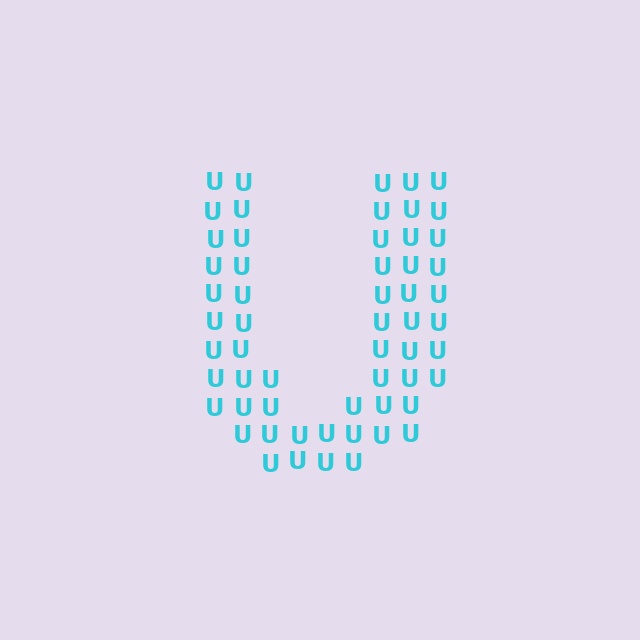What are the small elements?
The small elements are letter U's.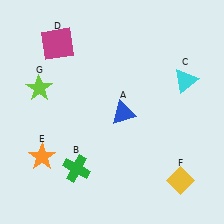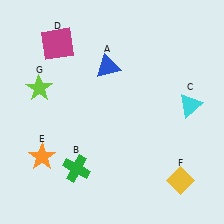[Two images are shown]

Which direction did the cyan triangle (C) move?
The cyan triangle (C) moved down.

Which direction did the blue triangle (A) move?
The blue triangle (A) moved up.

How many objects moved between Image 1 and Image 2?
2 objects moved between the two images.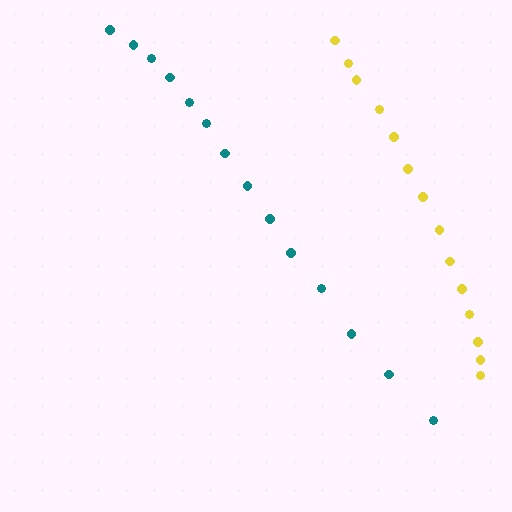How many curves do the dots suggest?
There are 2 distinct paths.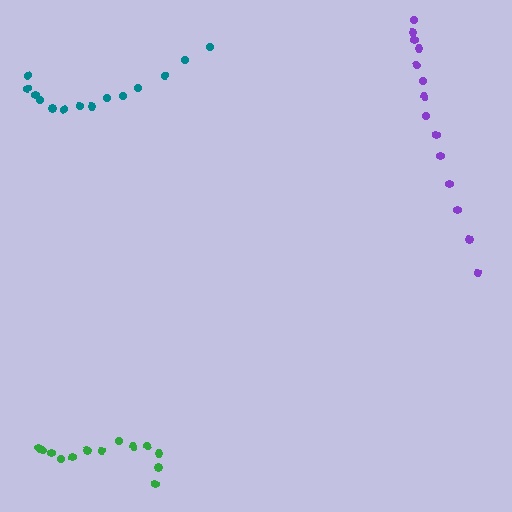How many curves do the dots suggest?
There are 3 distinct paths.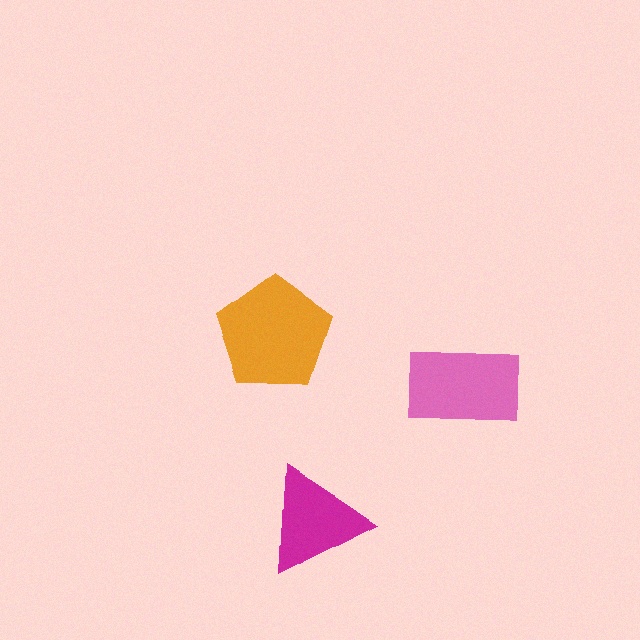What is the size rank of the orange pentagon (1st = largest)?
1st.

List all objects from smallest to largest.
The magenta triangle, the pink rectangle, the orange pentagon.